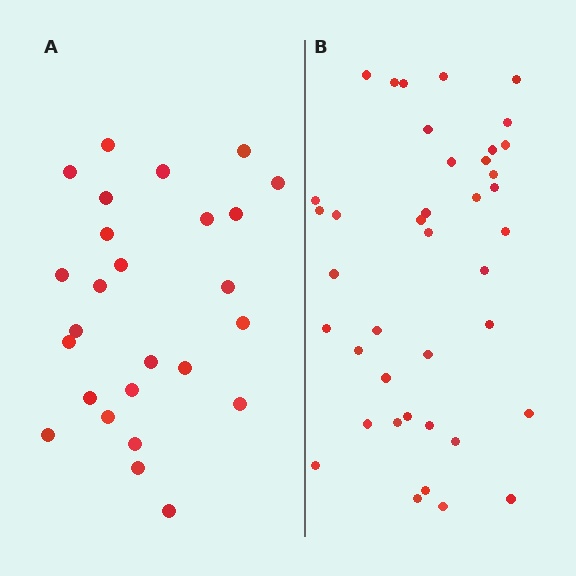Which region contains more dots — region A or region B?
Region B (the right region) has more dots.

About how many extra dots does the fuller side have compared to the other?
Region B has approximately 15 more dots than region A.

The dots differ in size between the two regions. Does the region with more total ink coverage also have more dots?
No. Region A has more total ink coverage because its dots are larger, but region B actually contains more individual dots. Total area can be misleading — the number of items is what matters here.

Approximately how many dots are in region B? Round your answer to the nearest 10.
About 40 dots.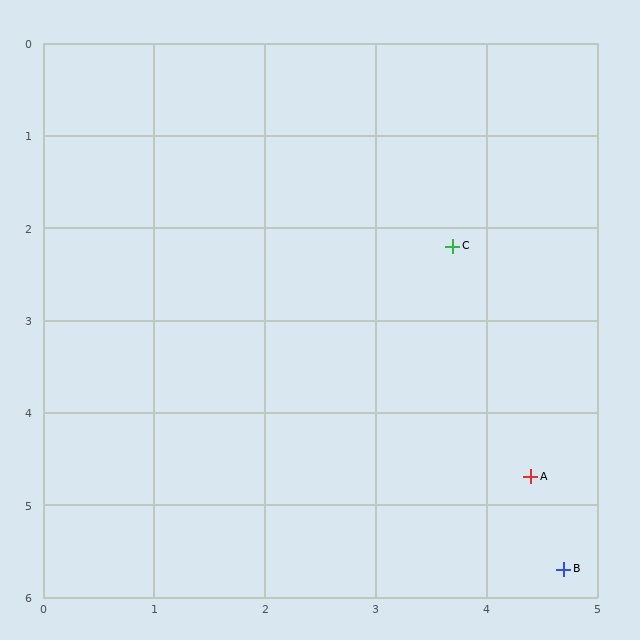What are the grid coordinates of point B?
Point B is at approximately (4.7, 5.7).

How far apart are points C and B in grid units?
Points C and B are about 3.6 grid units apart.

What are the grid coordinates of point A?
Point A is at approximately (4.4, 4.7).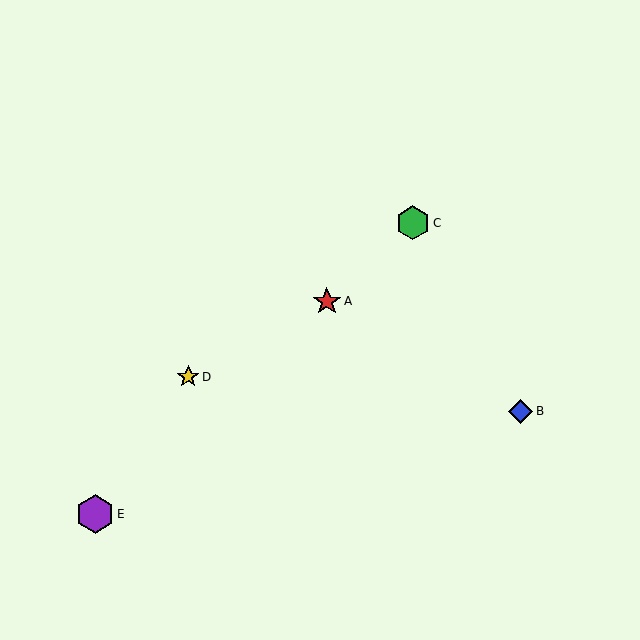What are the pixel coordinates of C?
Object C is at (413, 223).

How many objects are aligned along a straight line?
3 objects (A, C, E) are aligned along a straight line.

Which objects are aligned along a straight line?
Objects A, C, E are aligned along a straight line.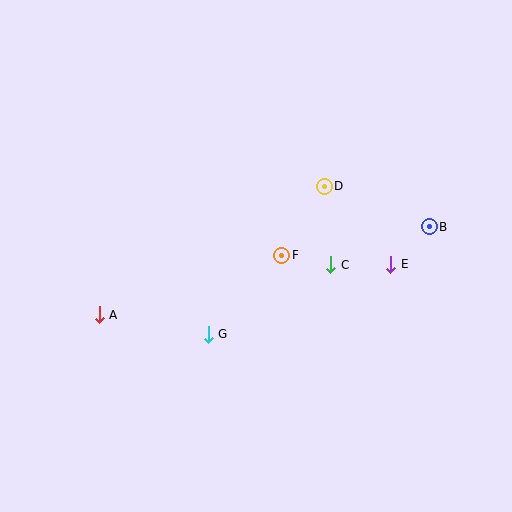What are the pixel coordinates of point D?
Point D is at (324, 186).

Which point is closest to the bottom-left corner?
Point A is closest to the bottom-left corner.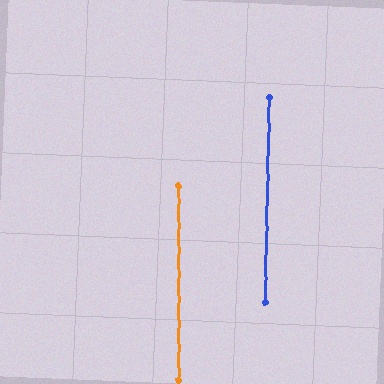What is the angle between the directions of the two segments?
Approximately 2 degrees.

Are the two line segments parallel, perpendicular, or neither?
Parallel — their directions differ by only 1.6°.